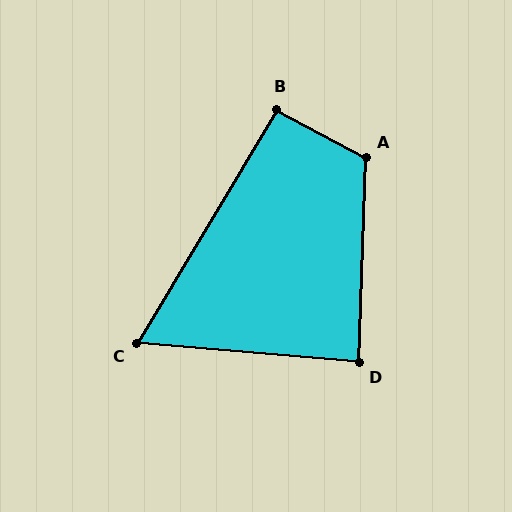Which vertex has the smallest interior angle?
C, at approximately 64 degrees.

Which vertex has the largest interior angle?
A, at approximately 116 degrees.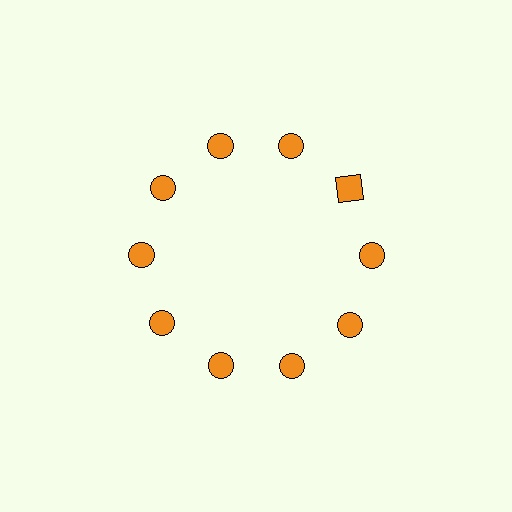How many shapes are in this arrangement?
There are 10 shapes arranged in a ring pattern.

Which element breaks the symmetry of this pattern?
The orange square at roughly the 2 o'clock position breaks the symmetry. All other shapes are orange circles.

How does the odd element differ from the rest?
It has a different shape: square instead of circle.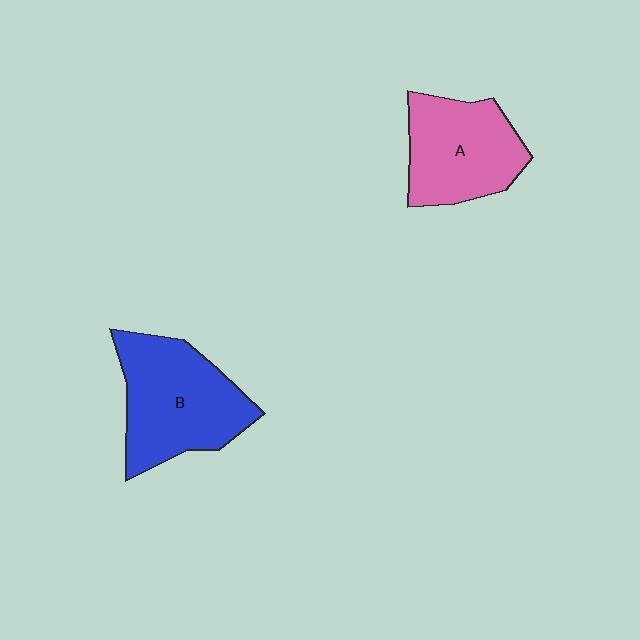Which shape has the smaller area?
Shape A (pink).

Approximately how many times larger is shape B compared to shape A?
Approximately 1.2 times.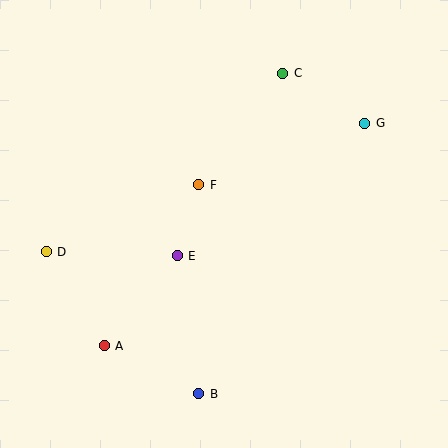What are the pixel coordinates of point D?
Point D is at (46, 252).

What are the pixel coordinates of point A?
Point A is at (104, 346).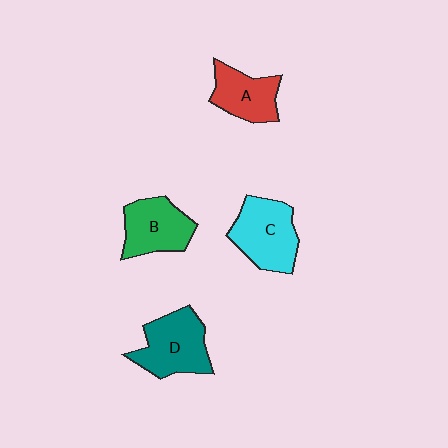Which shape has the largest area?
Shape C (cyan).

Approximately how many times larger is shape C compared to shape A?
Approximately 1.3 times.